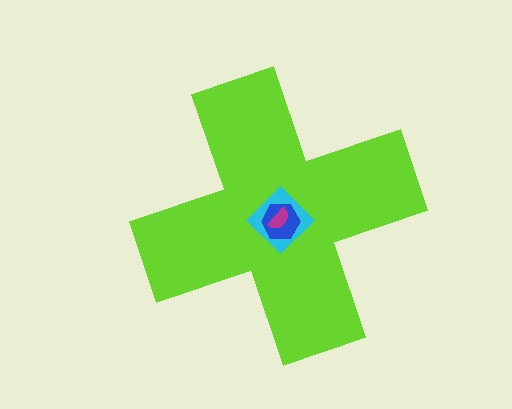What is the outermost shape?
The lime cross.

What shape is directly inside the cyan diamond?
The blue hexagon.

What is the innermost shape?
The magenta semicircle.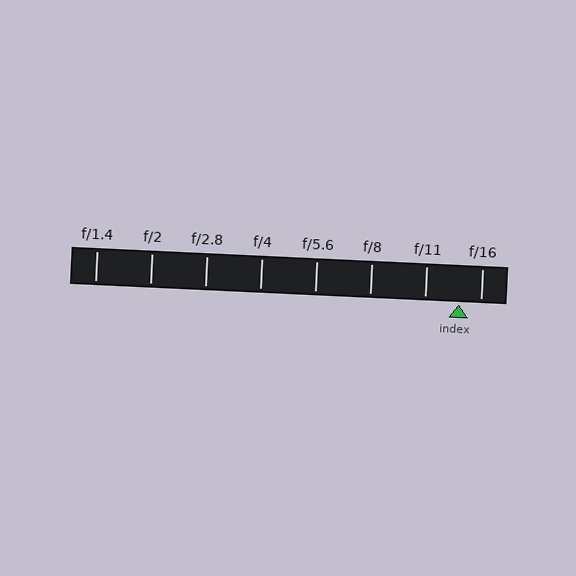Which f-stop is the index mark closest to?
The index mark is closest to f/16.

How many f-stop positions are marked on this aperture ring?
There are 8 f-stop positions marked.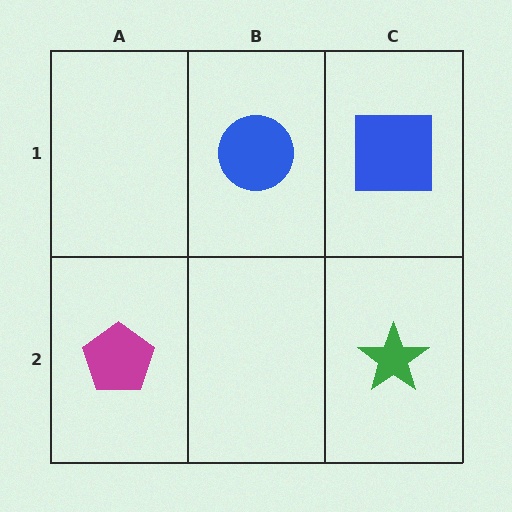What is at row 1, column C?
A blue square.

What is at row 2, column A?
A magenta pentagon.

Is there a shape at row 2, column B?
No, that cell is empty.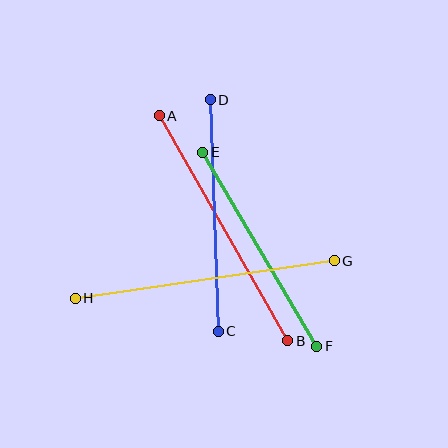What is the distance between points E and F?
The distance is approximately 225 pixels.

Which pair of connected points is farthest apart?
Points G and H are farthest apart.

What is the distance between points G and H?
The distance is approximately 262 pixels.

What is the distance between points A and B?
The distance is approximately 259 pixels.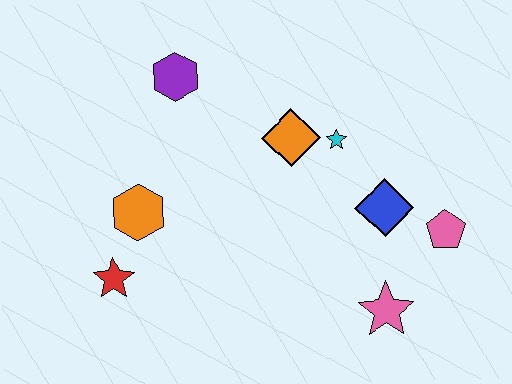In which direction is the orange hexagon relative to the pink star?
The orange hexagon is to the left of the pink star.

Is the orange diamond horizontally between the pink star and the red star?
Yes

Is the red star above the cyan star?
No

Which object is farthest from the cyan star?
The red star is farthest from the cyan star.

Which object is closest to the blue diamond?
The pink pentagon is closest to the blue diamond.